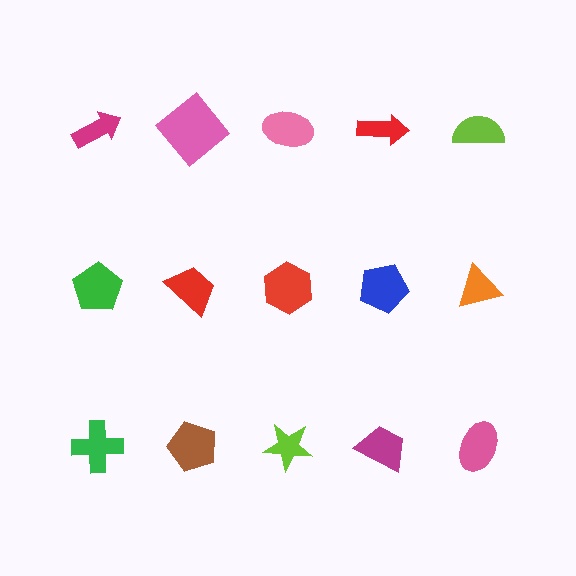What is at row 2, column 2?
A red trapezoid.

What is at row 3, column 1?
A green cross.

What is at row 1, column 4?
A red arrow.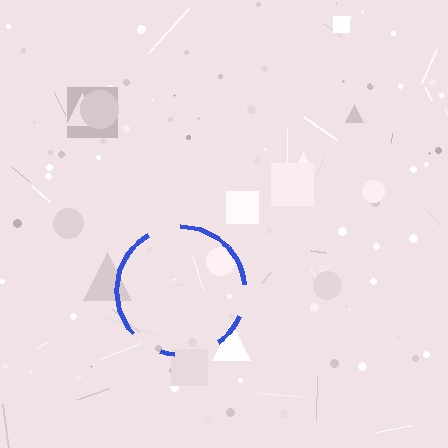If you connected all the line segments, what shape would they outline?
They would outline a circle.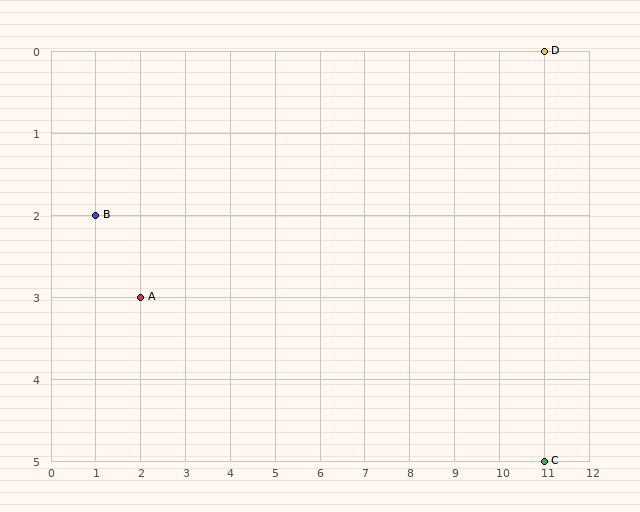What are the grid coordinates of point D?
Point D is at grid coordinates (11, 0).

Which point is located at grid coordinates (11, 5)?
Point C is at (11, 5).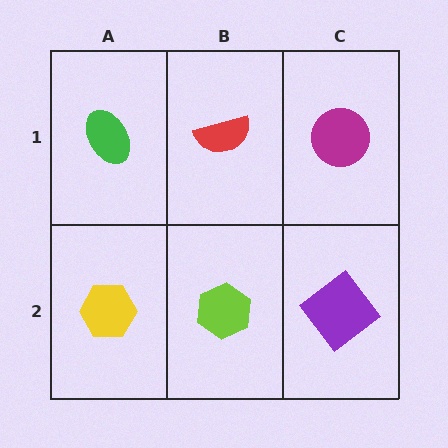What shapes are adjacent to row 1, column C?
A purple diamond (row 2, column C), a red semicircle (row 1, column B).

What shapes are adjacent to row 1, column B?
A lime hexagon (row 2, column B), a green ellipse (row 1, column A), a magenta circle (row 1, column C).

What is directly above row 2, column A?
A green ellipse.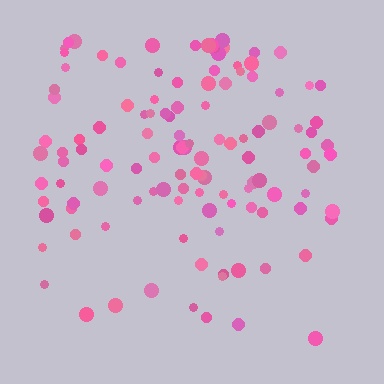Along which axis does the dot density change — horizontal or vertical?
Vertical.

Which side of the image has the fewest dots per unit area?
The bottom.